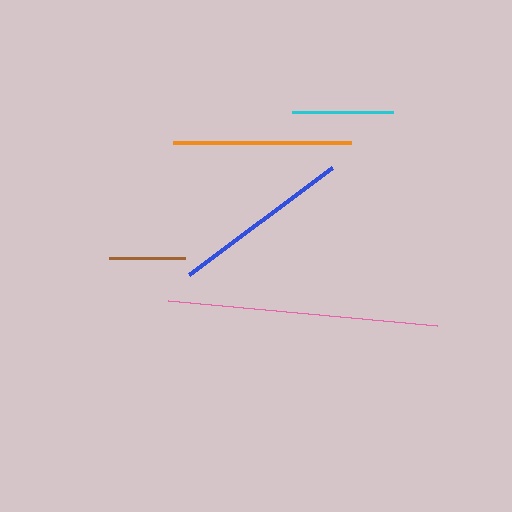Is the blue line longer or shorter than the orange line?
The blue line is longer than the orange line.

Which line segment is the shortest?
The brown line is the shortest at approximately 76 pixels.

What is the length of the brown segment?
The brown segment is approximately 76 pixels long.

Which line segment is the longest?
The pink line is the longest at approximately 270 pixels.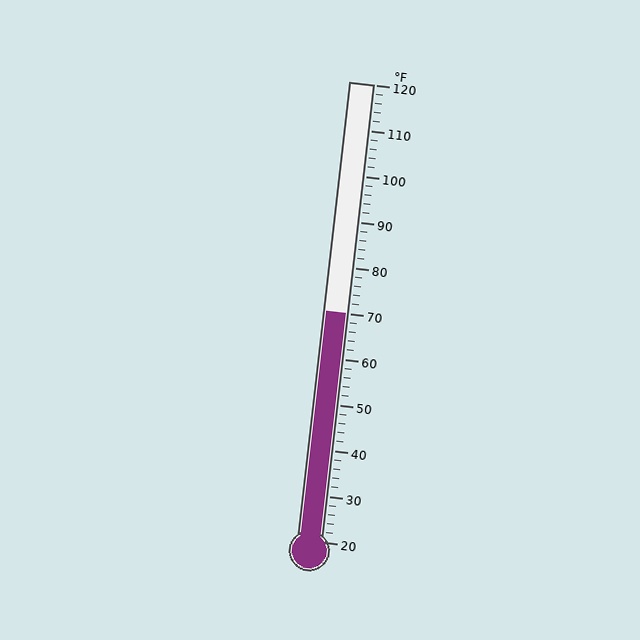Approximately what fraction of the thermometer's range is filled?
The thermometer is filled to approximately 50% of its range.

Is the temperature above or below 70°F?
The temperature is at 70°F.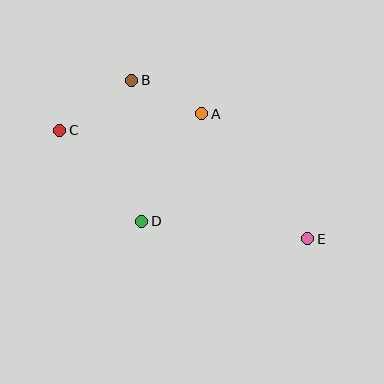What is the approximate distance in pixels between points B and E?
The distance between B and E is approximately 237 pixels.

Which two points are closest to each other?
Points A and B are closest to each other.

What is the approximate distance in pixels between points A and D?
The distance between A and D is approximately 123 pixels.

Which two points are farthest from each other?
Points C and E are farthest from each other.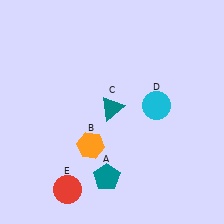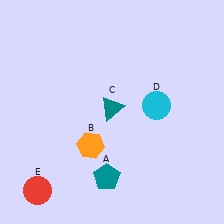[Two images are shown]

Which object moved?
The red circle (E) moved left.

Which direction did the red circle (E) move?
The red circle (E) moved left.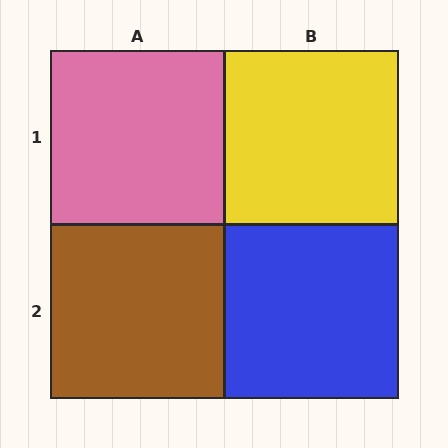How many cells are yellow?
1 cell is yellow.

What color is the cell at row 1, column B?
Yellow.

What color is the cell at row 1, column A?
Pink.